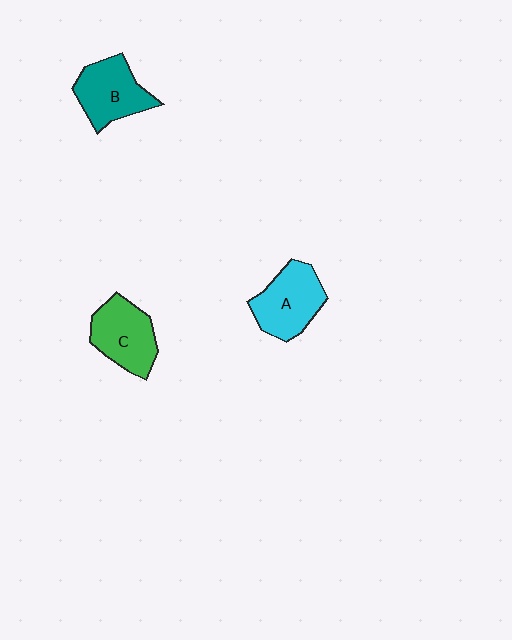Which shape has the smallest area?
Shape B (teal).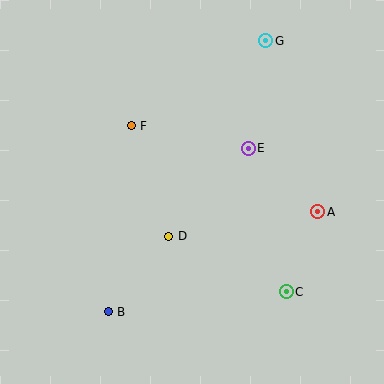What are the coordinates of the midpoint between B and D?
The midpoint between B and D is at (138, 274).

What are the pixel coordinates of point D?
Point D is at (169, 236).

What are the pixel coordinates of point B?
Point B is at (108, 312).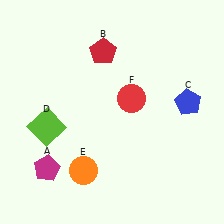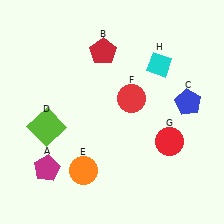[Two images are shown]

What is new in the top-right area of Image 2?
A cyan diamond (H) was added in the top-right area of Image 2.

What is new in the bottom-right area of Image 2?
A red circle (G) was added in the bottom-right area of Image 2.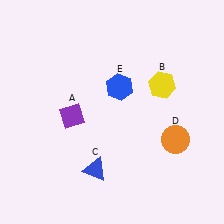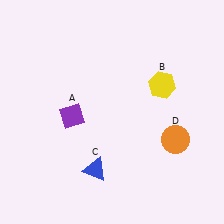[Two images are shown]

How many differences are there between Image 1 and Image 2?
There is 1 difference between the two images.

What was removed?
The blue hexagon (E) was removed in Image 2.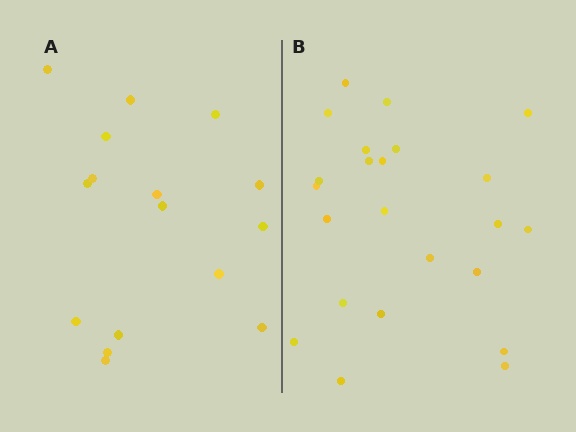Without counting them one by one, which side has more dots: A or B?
Region B (the right region) has more dots.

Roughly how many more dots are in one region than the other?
Region B has roughly 8 or so more dots than region A.